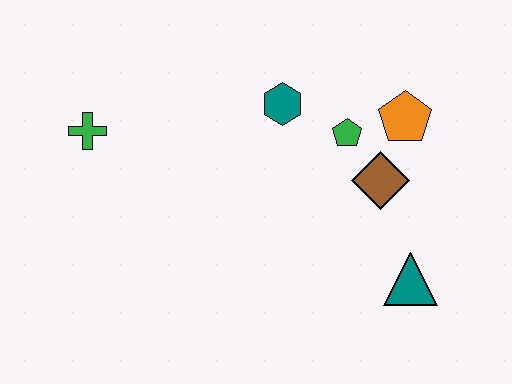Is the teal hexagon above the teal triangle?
Yes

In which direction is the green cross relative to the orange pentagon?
The green cross is to the left of the orange pentagon.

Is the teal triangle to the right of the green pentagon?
Yes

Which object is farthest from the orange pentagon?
The green cross is farthest from the orange pentagon.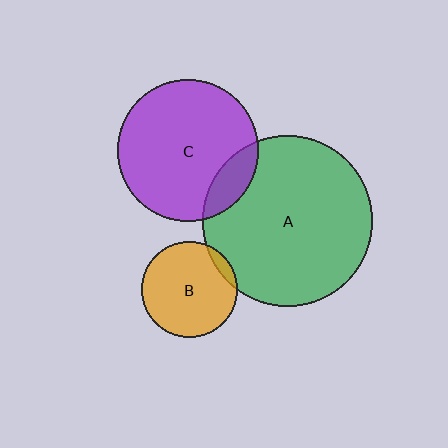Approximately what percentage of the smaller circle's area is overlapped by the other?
Approximately 5%.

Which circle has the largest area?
Circle A (green).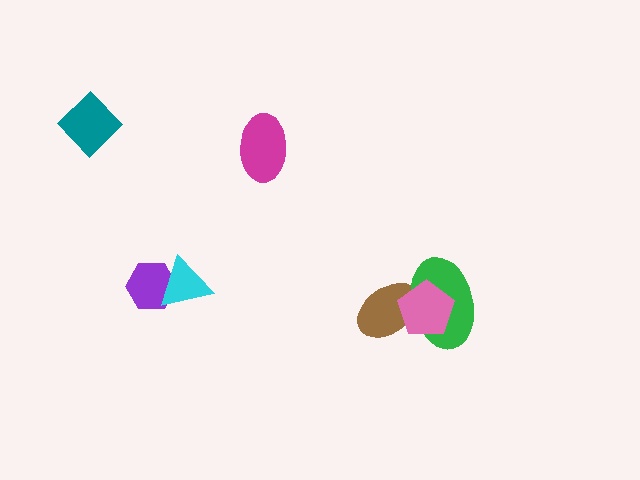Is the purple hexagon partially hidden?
Yes, it is partially covered by another shape.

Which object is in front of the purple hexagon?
The cyan triangle is in front of the purple hexagon.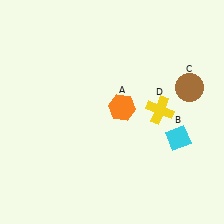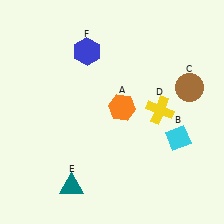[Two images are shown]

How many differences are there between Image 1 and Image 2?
There are 2 differences between the two images.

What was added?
A teal triangle (E), a blue hexagon (F) were added in Image 2.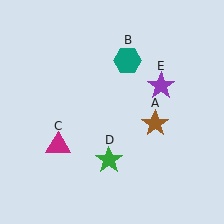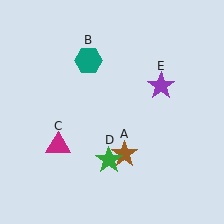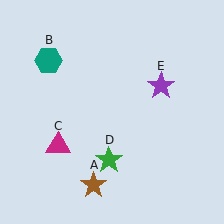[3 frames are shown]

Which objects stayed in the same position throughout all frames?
Magenta triangle (object C) and green star (object D) and purple star (object E) remained stationary.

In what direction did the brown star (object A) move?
The brown star (object A) moved down and to the left.